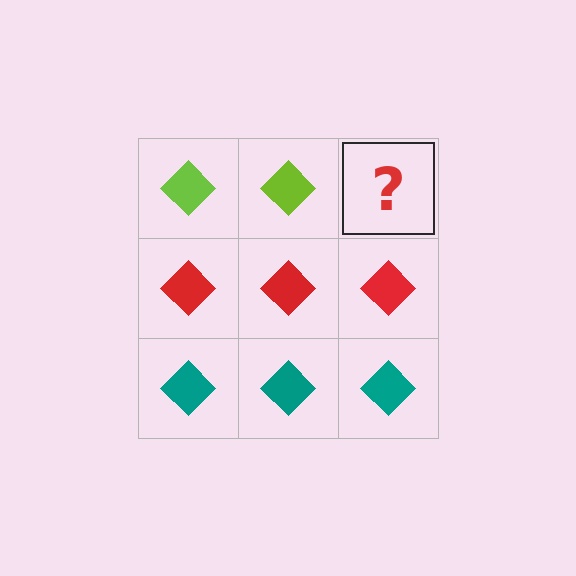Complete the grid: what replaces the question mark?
The question mark should be replaced with a lime diamond.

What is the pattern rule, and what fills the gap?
The rule is that each row has a consistent color. The gap should be filled with a lime diamond.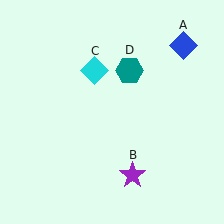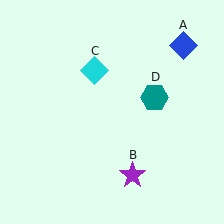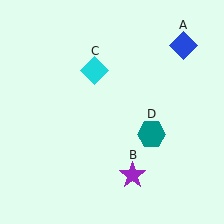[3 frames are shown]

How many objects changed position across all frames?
1 object changed position: teal hexagon (object D).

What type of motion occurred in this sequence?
The teal hexagon (object D) rotated clockwise around the center of the scene.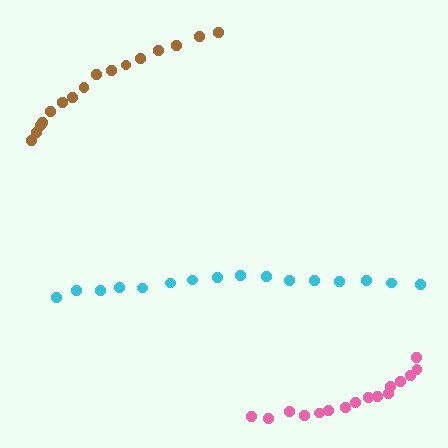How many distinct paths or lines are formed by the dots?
There are 3 distinct paths.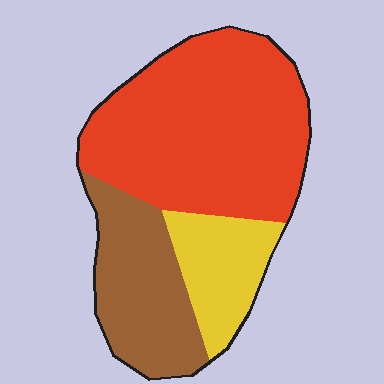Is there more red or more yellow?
Red.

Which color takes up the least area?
Yellow, at roughly 15%.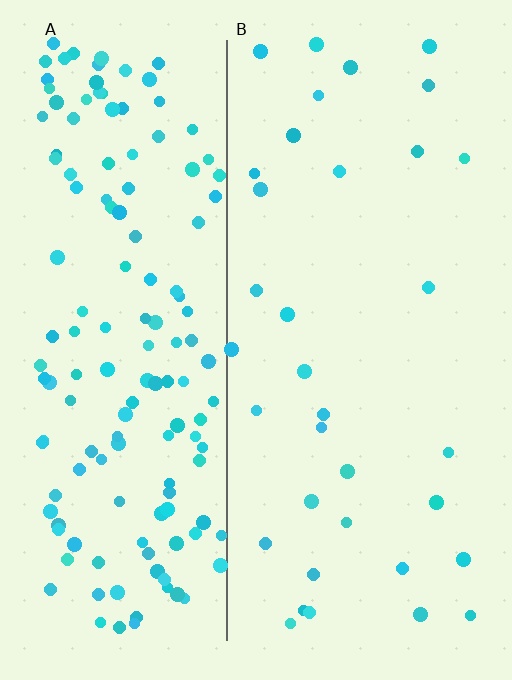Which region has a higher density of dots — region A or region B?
A (the left).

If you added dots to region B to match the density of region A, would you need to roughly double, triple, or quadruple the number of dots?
Approximately quadruple.